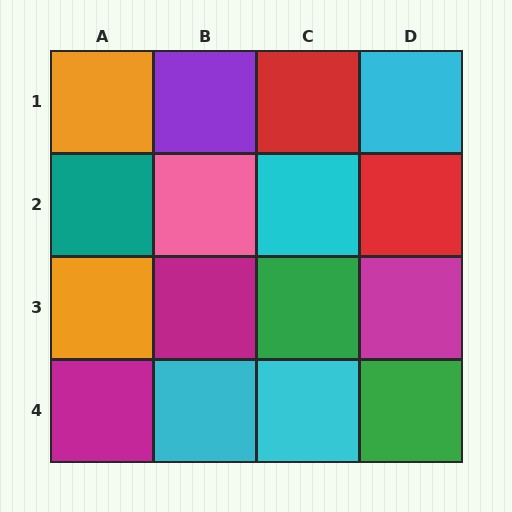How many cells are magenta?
3 cells are magenta.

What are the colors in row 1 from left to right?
Orange, purple, red, cyan.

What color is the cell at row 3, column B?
Magenta.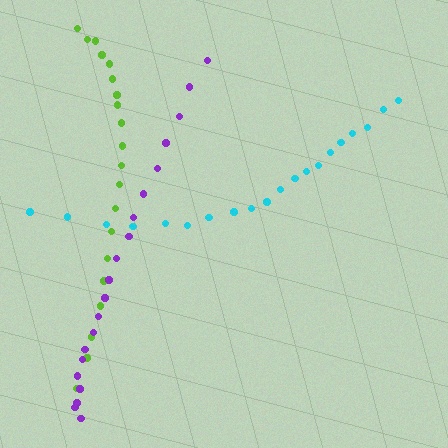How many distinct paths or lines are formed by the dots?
There are 3 distinct paths.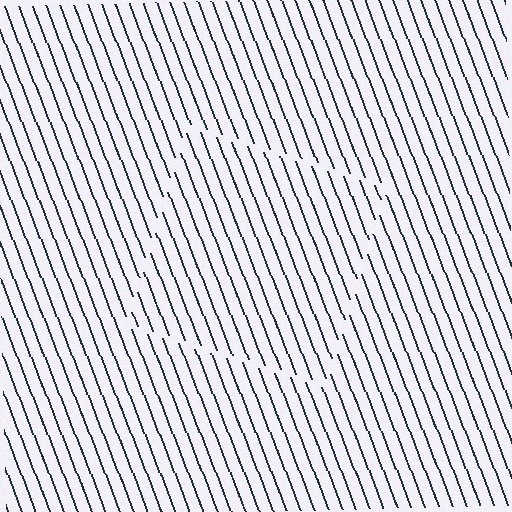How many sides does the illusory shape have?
4 sides — the line-ends trace a square.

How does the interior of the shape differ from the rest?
The interior of the shape contains the same grating, shifted by half a period — the contour is defined by the phase discontinuity where line-ends from the inner and outer gratings abut.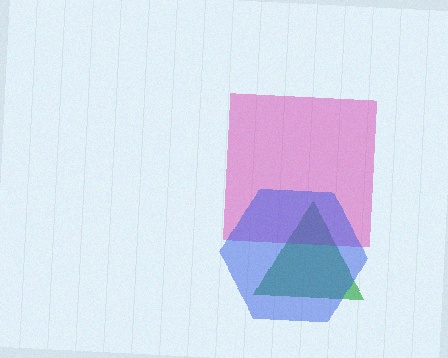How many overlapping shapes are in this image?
There are 3 overlapping shapes in the image.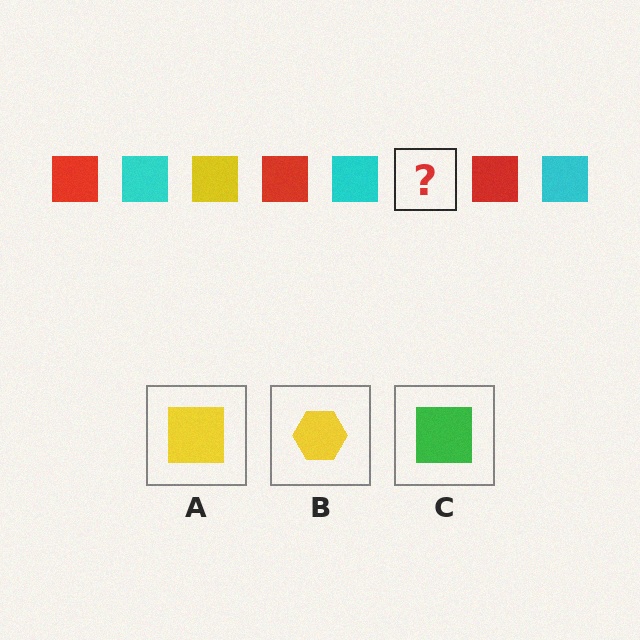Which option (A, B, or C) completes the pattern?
A.